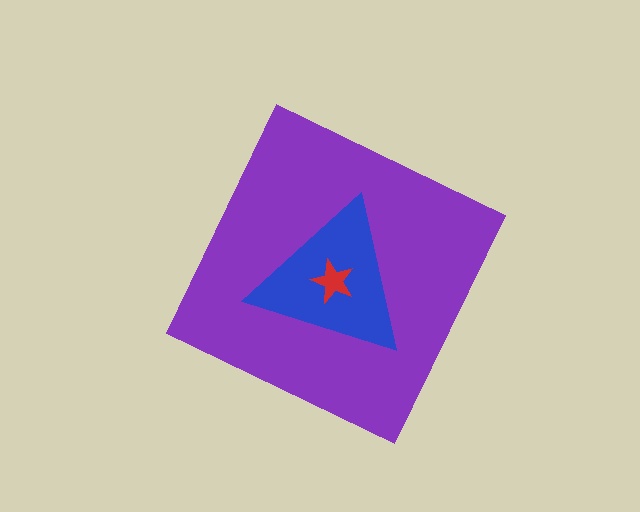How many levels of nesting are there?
3.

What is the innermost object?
The red star.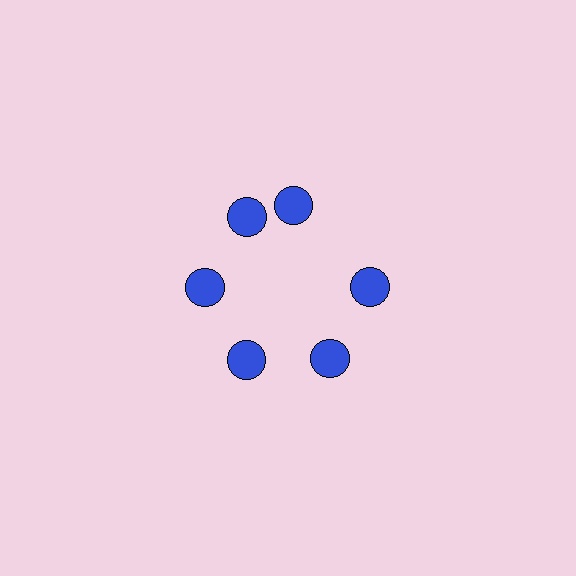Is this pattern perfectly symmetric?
No. The 6 blue circles are arranged in a ring, but one element near the 1 o'clock position is rotated out of alignment along the ring, breaking the 6-fold rotational symmetry.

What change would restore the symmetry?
The symmetry would be restored by rotating it back into even spacing with its neighbors so that all 6 circles sit at equal angles and equal distance from the center.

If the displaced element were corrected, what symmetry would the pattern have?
It would have 6-fold rotational symmetry — the pattern would map onto itself every 60 degrees.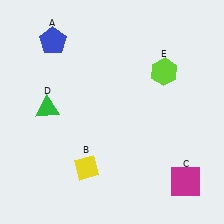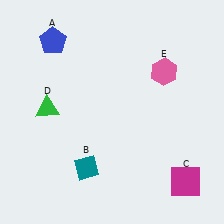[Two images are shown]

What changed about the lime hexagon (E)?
In Image 1, E is lime. In Image 2, it changed to pink.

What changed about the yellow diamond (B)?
In Image 1, B is yellow. In Image 2, it changed to teal.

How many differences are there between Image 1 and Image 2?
There are 2 differences between the two images.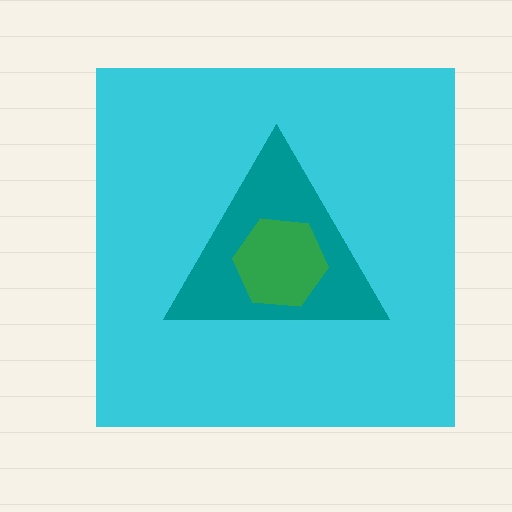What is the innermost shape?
The green hexagon.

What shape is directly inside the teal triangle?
The green hexagon.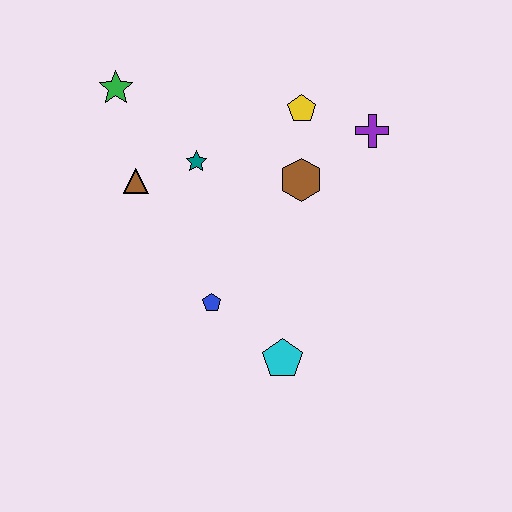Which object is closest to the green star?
The brown triangle is closest to the green star.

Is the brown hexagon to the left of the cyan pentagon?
No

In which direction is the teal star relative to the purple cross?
The teal star is to the left of the purple cross.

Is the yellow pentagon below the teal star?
No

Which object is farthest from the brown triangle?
The purple cross is farthest from the brown triangle.